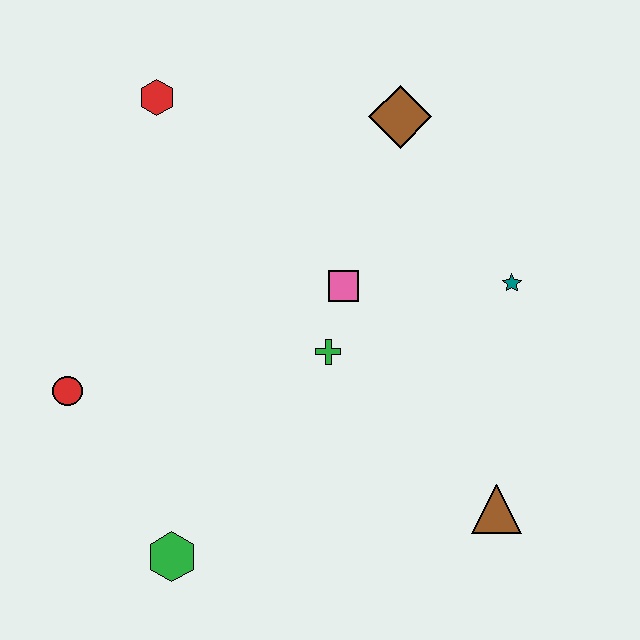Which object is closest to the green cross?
The pink square is closest to the green cross.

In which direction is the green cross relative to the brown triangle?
The green cross is to the left of the brown triangle.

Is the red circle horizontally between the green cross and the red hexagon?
No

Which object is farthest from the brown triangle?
The red hexagon is farthest from the brown triangle.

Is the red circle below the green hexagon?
No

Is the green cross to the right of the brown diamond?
No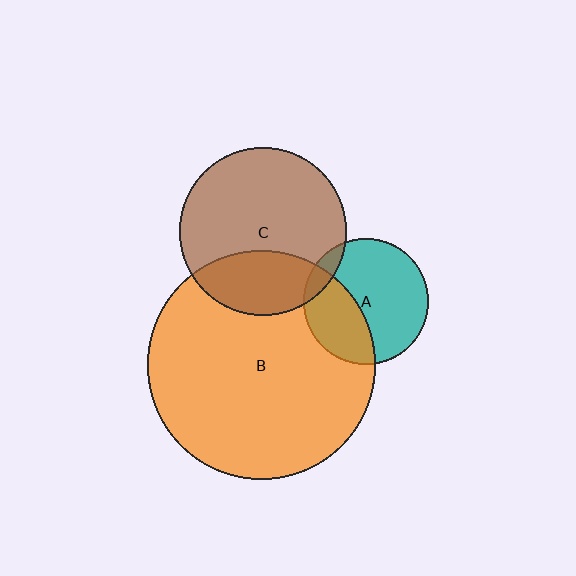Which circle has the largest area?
Circle B (orange).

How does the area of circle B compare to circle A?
Approximately 3.3 times.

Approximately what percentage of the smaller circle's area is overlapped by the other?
Approximately 10%.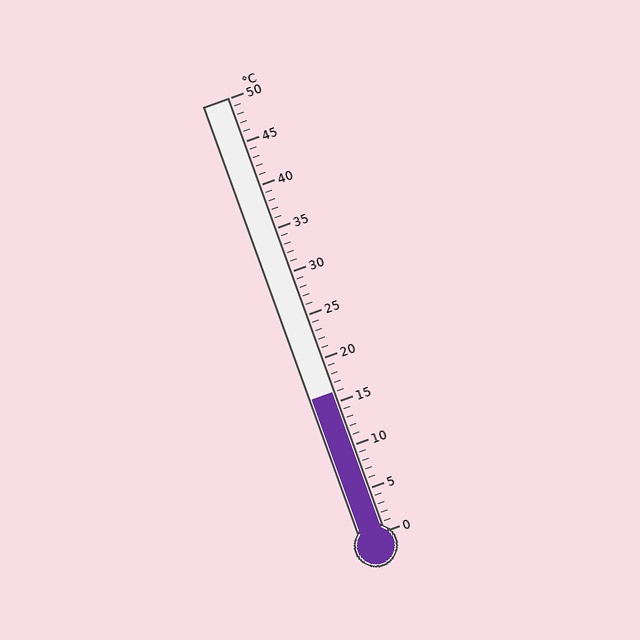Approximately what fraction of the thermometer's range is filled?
The thermometer is filled to approximately 30% of its range.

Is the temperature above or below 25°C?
The temperature is below 25°C.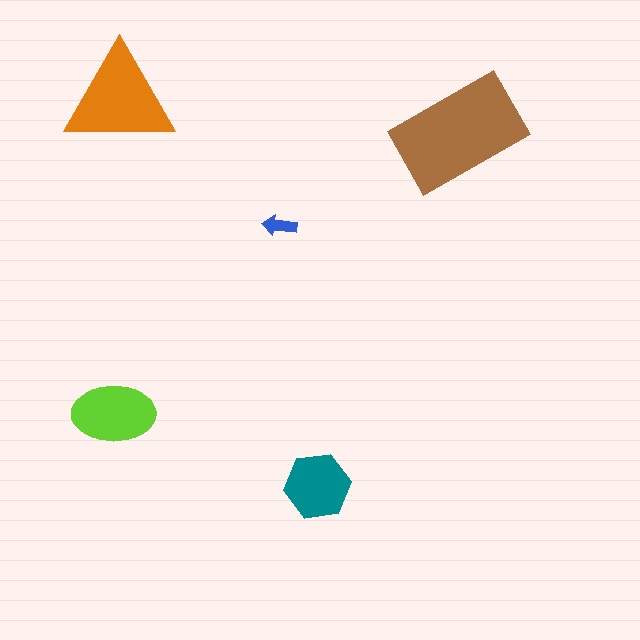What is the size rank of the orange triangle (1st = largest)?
2nd.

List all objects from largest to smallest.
The brown rectangle, the orange triangle, the lime ellipse, the teal hexagon, the blue arrow.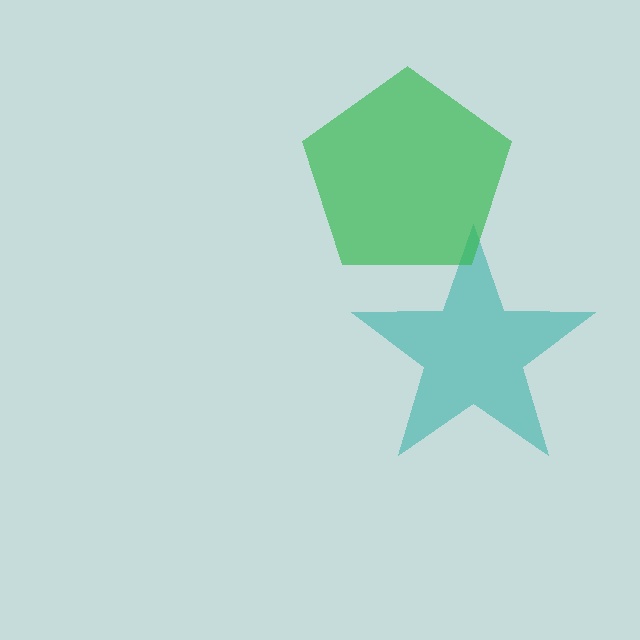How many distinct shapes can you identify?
There are 2 distinct shapes: a teal star, a green pentagon.